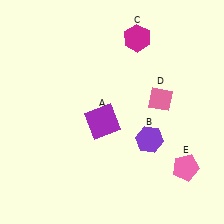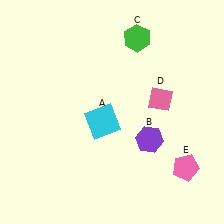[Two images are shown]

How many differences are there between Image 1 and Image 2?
There are 2 differences between the two images.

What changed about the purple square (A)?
In Image 1, A is purple. In Image 2, it changed to cyan.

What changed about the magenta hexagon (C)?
In Image 1, C is magenta. In Image 2, it changed to green.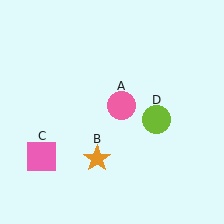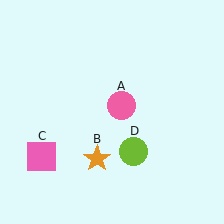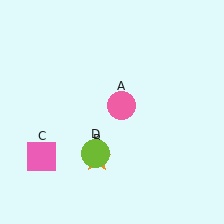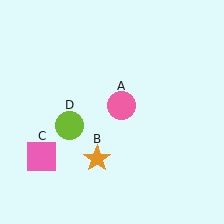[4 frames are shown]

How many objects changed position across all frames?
1 object changed position: lime circle (object D).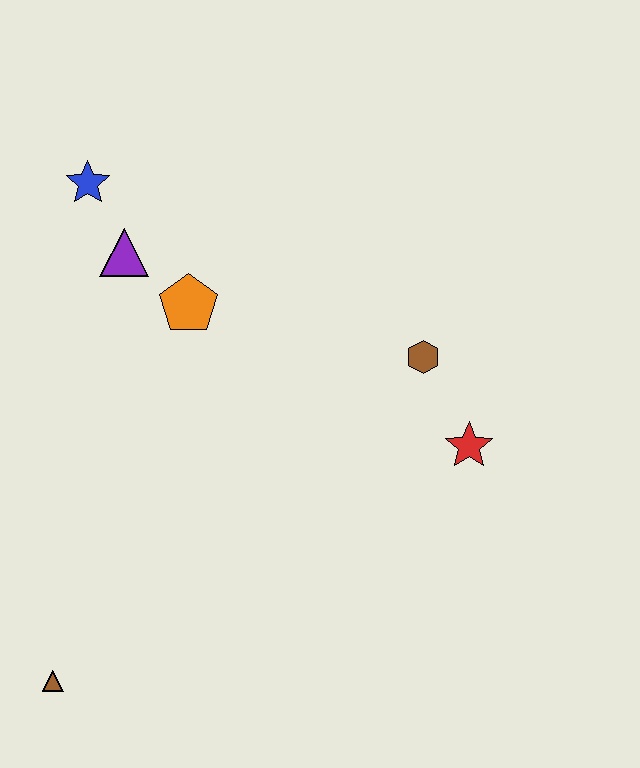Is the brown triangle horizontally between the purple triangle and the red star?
No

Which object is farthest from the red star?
The brown triangle is farthest from the red star.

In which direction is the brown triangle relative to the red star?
The brown triangle is to the left of the red star.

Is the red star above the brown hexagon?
No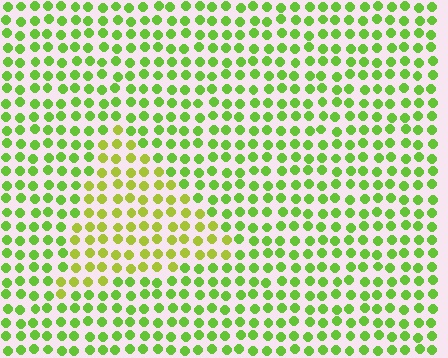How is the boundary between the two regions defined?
The boundary is defined purely by a slight shift in hue (about 27 degrees). Spacing, size, and orientation are identical on both sides.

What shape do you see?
I see a triangle.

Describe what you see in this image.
The image is filled with small lime elements in a uniform arrangement. A triangle-shaped region is visible where the elements are tinted to a slightly different hue, forming a subtle color boundary.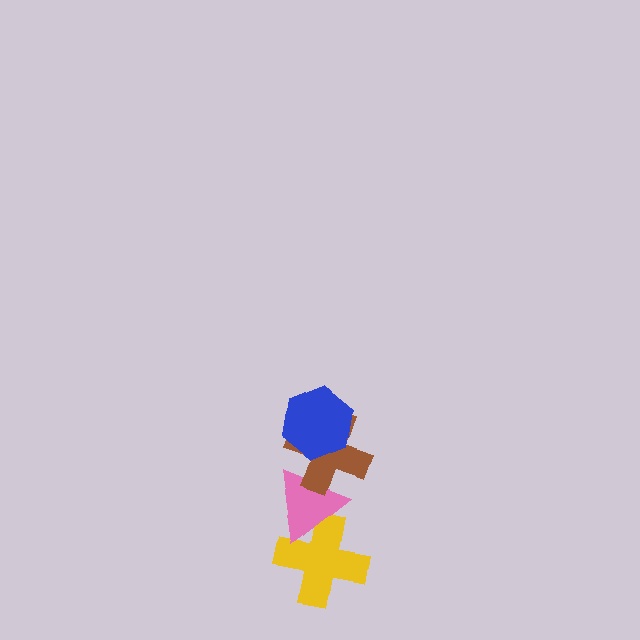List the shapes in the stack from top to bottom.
From top to bottom: the blue hexagon, the brown cross, the pink triangle, the yellow cross.